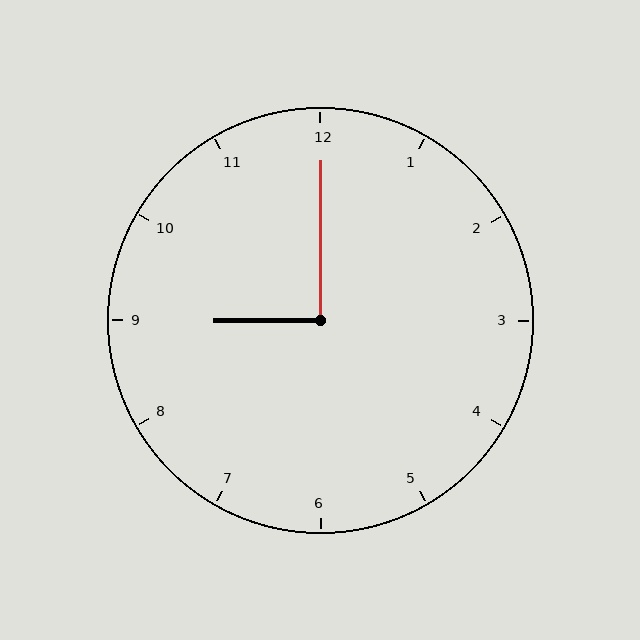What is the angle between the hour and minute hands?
Approximately 90 degrees.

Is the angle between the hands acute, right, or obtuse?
It is right.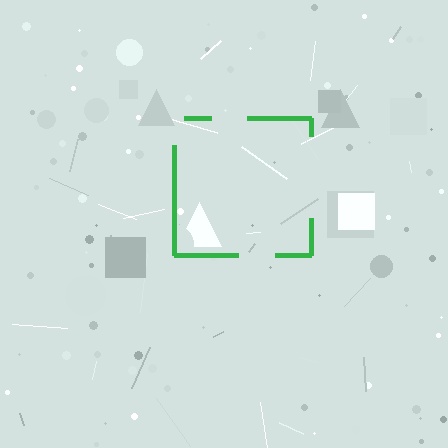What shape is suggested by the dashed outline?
The dashed outline suggests a square.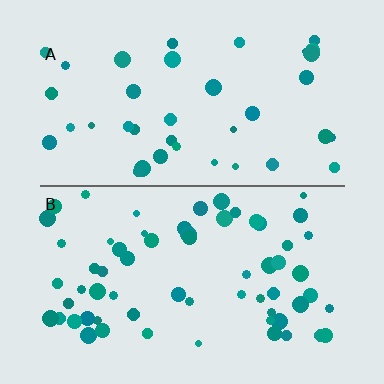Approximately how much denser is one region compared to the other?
Approximately 1.6× — region B over region A.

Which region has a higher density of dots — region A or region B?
B (the bottom).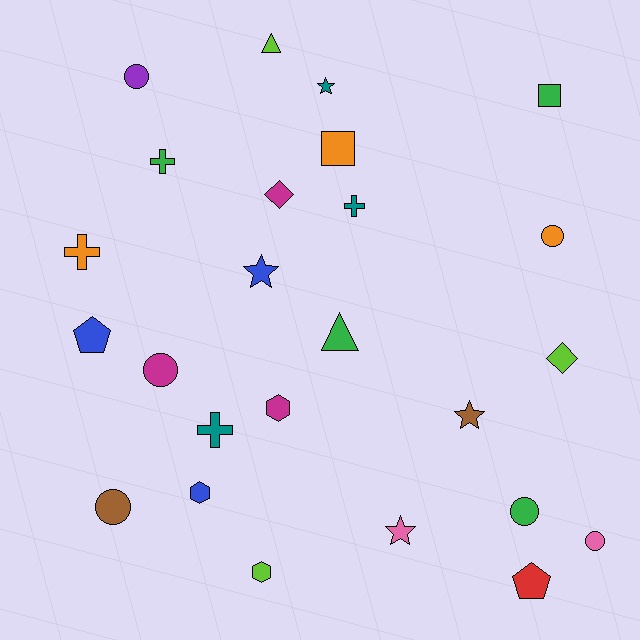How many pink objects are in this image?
There are 2 pink objects.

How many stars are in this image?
There are 4 stars.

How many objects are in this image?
There are 25 objects.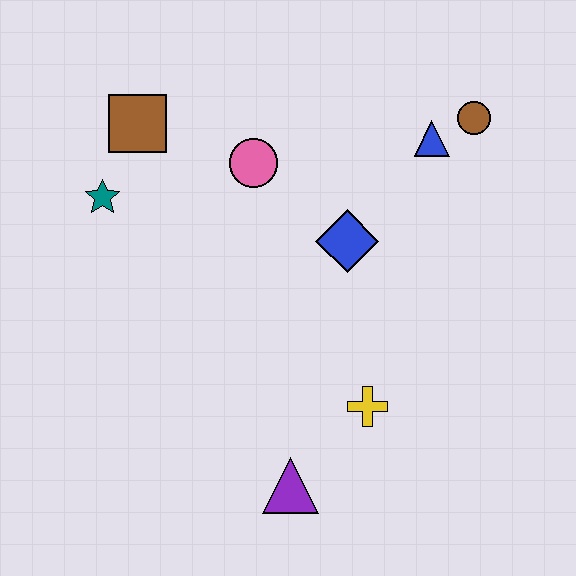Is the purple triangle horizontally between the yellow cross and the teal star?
Yes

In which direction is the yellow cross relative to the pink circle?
The yellow cross is below the pink circle.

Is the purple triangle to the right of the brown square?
Yes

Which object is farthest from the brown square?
The purple triangle is farthest from the brown square.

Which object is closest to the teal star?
The brown square is closest to the teal star.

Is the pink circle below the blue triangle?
Yes